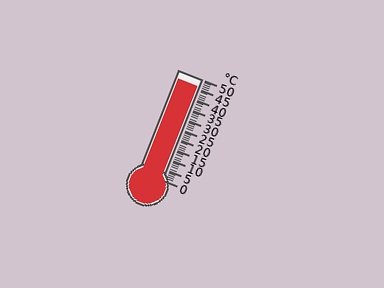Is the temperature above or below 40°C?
The temperature is above 40°C.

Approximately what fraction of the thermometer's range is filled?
The thermometer is filled to approximately 90% of its range.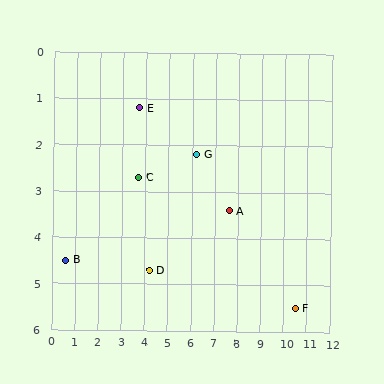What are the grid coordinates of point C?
Point C is at approximately (3.7, 2.7).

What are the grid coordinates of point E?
Point E is at approximately (3.7, 1.2).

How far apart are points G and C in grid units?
Points G and C are about 2.5 grid units apart.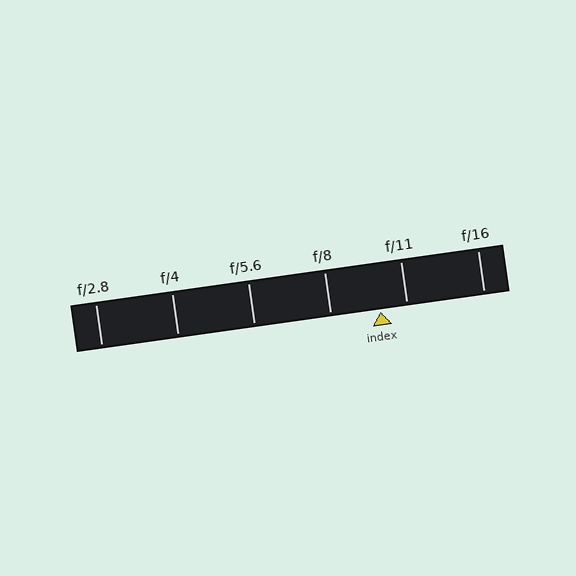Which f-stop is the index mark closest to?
The index mark is closest to f/11.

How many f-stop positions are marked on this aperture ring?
There are 6 f-stop positions marked.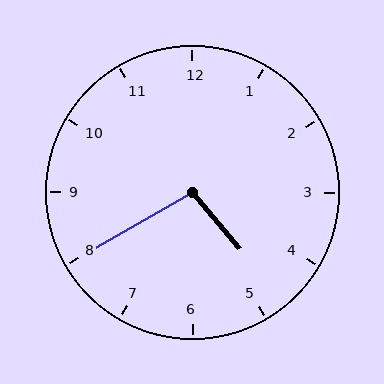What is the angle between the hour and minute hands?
Approximately 100 degrees.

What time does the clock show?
4:40.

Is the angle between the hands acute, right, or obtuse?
It is obtuse.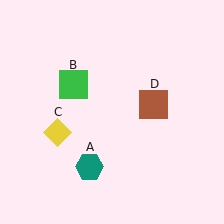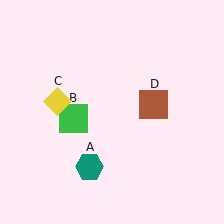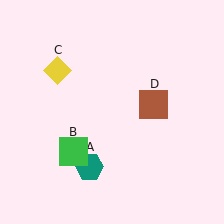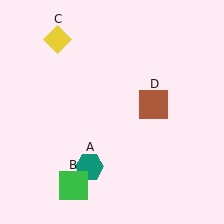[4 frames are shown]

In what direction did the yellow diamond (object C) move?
The yellow diamond (object C) moved up.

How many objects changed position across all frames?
2 objects changed position: green square (object B), yellow diamond (object C).